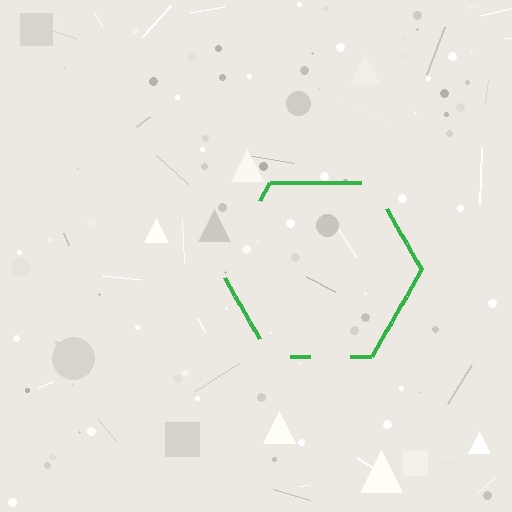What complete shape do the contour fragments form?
The contour fragments form a hexagon.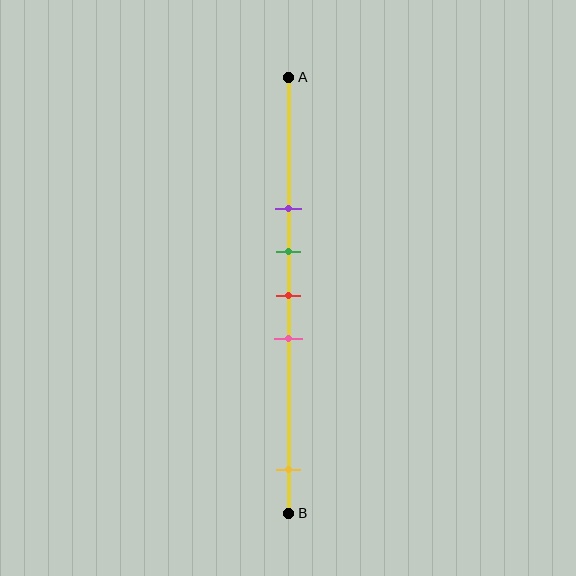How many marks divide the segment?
There are 5 marks dividing the segment.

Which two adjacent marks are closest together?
The green and red marks are the closest adjacent pair.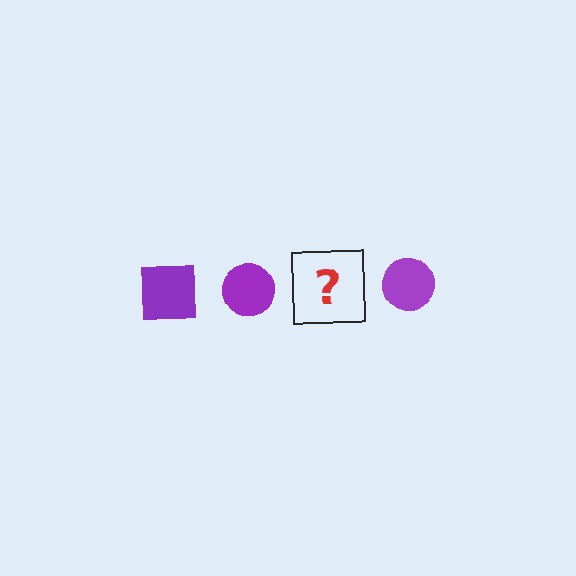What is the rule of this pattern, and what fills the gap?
The rule is that the pattern cycles through square, circle shapes in purple. The gap should be filled with a purple square.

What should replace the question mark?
The question mark should be replaced with a purple square.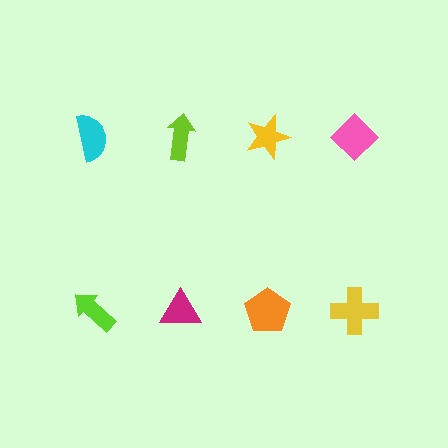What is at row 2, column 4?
A yellow cross.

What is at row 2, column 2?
A magenta triangle.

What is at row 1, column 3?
A yellow star.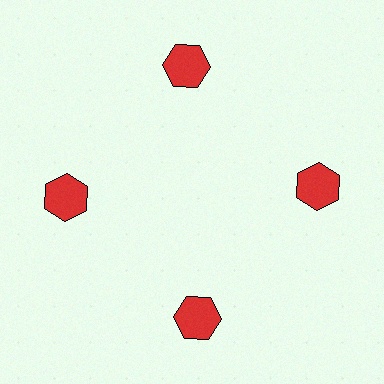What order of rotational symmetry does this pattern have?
This pattern has 4-fold rotational symmetry.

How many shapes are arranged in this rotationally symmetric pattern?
There are 4 shapes, arranged in 4 groups of 1.